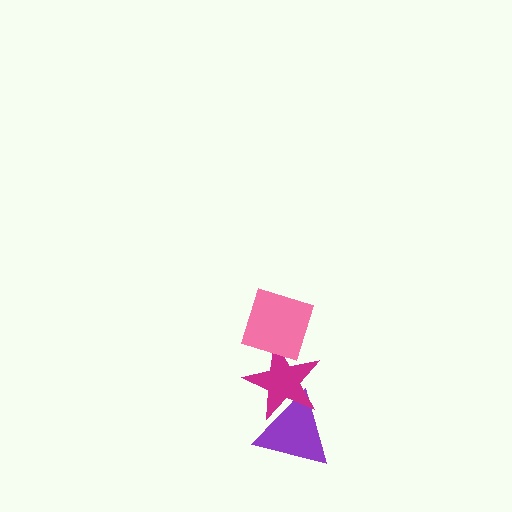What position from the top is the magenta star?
The magenta star is 2nd from the top.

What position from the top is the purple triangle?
The purple triangle is 3rd from the top.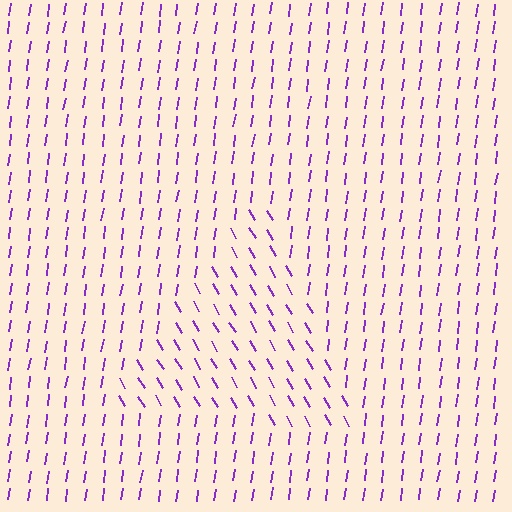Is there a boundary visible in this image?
Yes, there is a texture boundary formed by a change in line orientation.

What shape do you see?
I see a triangle.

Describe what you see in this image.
The image is filled with small purple line segments. A triangle region in the image has lines oriented differently from the surrounding lines, creating a visible texture boundary.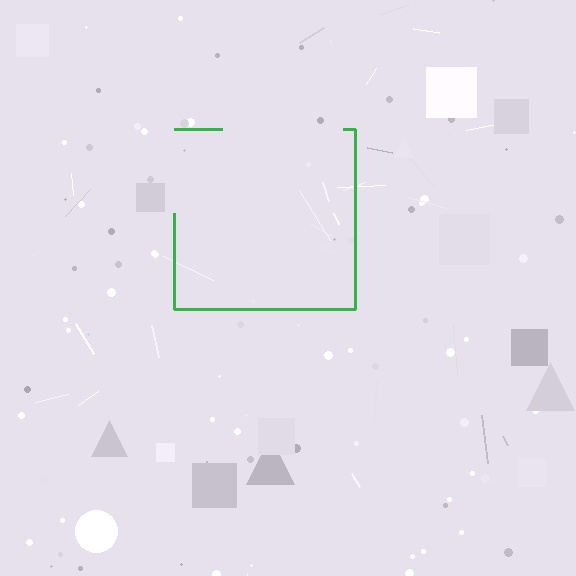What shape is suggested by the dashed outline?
The dashed outline suggests a square.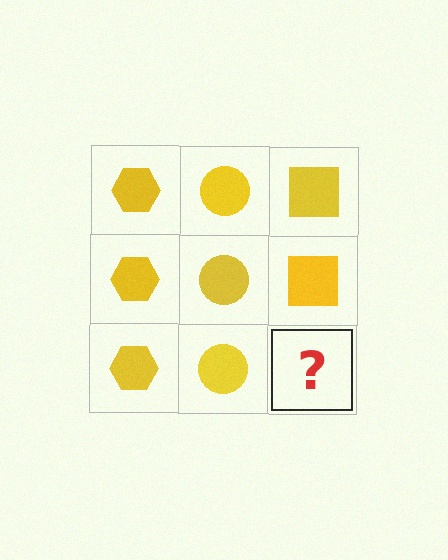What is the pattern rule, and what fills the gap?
The rule is that each column has a consistent shape. The gap should be filled with a yellow square.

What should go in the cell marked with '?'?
The missing cell should contain a yellow square.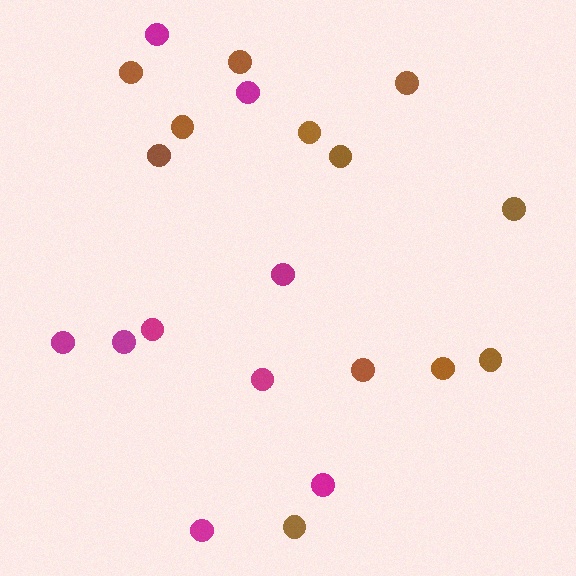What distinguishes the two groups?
There are 2 groups: one group of brown circles (12) and one group of magenta circles (9).